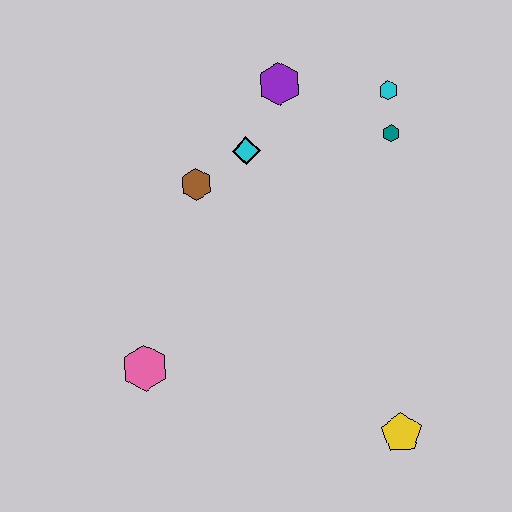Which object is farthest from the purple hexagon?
The yellow pentagon is farthest from the purple hexagon.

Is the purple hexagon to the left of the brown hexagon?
No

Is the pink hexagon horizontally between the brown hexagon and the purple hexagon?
No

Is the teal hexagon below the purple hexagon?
Yes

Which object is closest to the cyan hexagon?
The teal hexagon is closest to the cyan hexagon.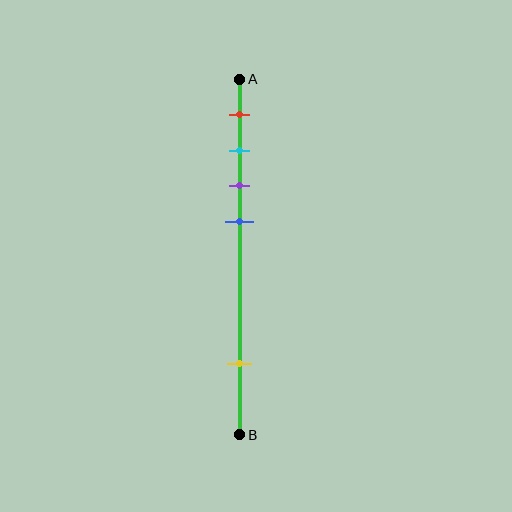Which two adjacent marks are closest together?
The cyan and purple marks are the closest adjacent pair.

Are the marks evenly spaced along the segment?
No, the marks are not evenly spaced.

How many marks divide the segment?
There are 5 marks dividing the segment.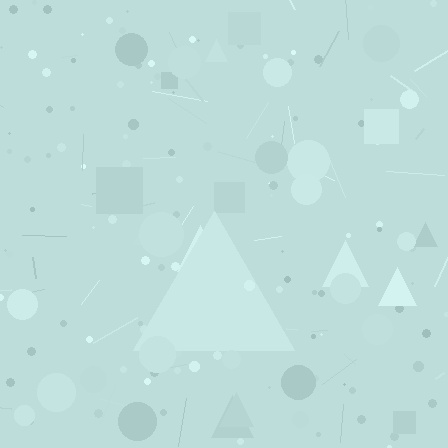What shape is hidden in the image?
A triangle is hidden in the image.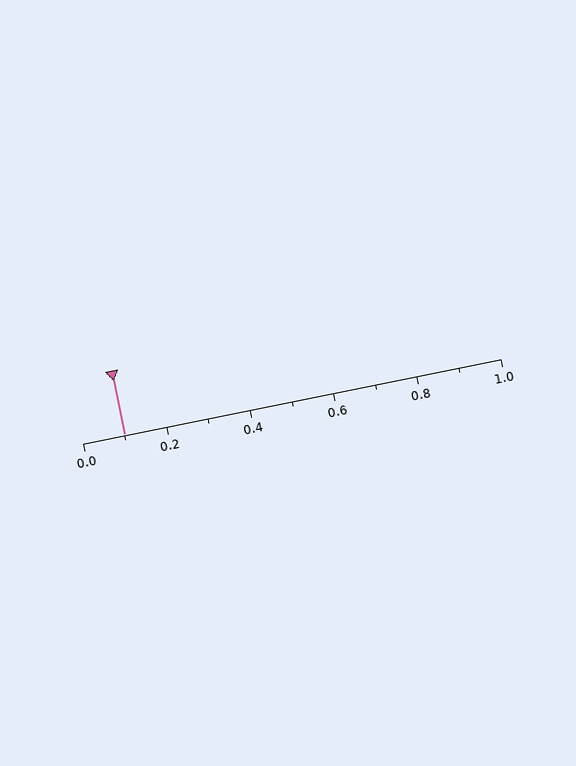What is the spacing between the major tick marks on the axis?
The major ticks are spaced 0.2 apart.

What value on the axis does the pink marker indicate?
The marker indicates approximately 0.1.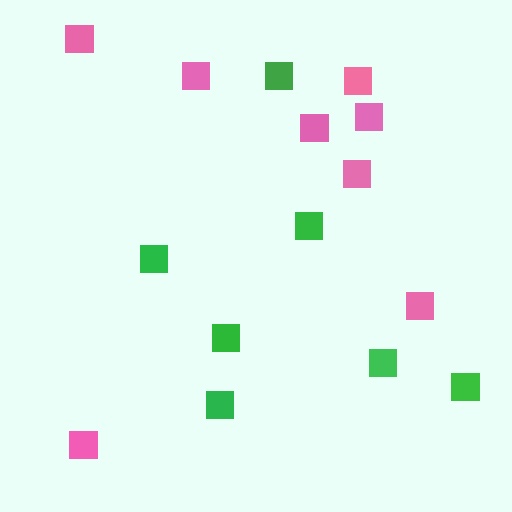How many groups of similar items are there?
There are 2 groups: one group of green squares (7) and one group of pink squares (8).